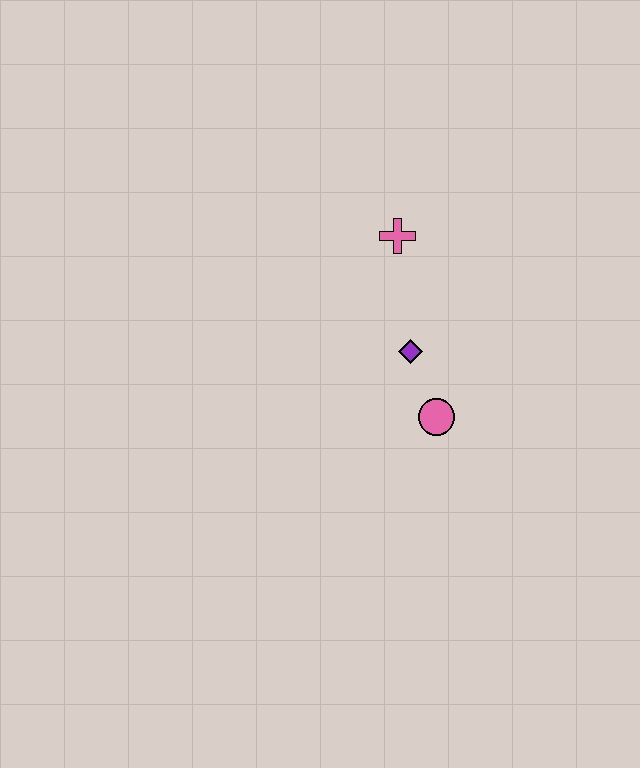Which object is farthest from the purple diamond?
The pink cross is farthest from the purple diamond.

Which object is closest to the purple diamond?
The pink circle is closest to the purple diamond.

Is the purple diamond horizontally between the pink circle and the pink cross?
Yes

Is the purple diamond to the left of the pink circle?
Yes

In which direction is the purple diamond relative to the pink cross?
The purple diamond is below the pink cross.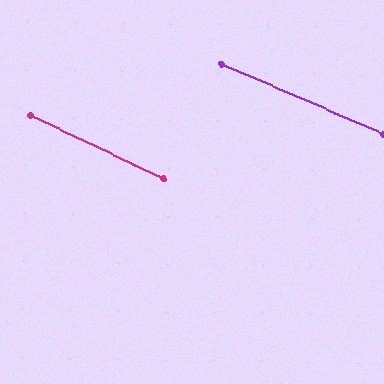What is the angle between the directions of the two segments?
Approximately 2 degrees.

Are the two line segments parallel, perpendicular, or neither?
Parallel — their directions differ by only 1.9°.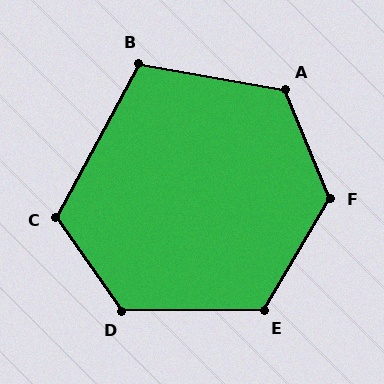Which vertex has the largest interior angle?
F, at approximately 127 degrees.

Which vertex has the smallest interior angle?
B, at approximately 109 degrees.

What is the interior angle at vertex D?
Approximately 124 degrees (obtuse).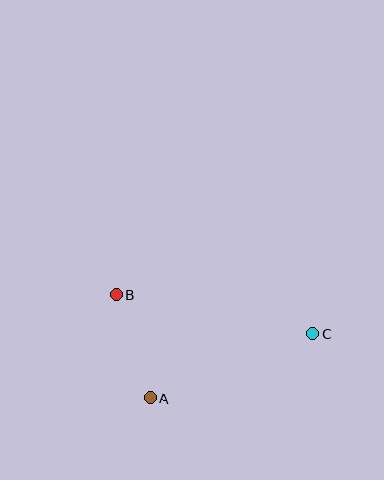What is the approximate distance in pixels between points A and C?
The distance between A and C is approximately 175 pixels.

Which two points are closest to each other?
Points A and B are closest to each other.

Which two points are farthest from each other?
Points B and C are farthest from each other.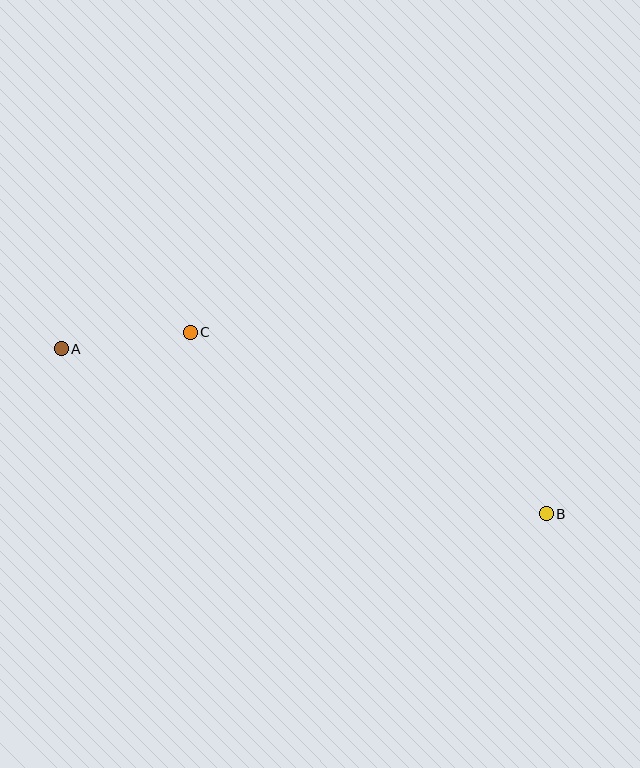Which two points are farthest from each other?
Points A and B are farthest from each other.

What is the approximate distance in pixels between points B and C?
The distance between B and C is approximately 400 pixels.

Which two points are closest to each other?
Points A and C are closest to each other.